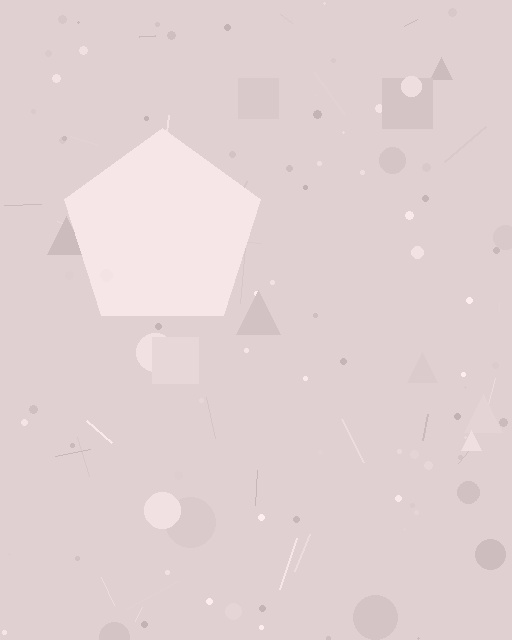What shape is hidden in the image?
A pentagon is hidden in the image.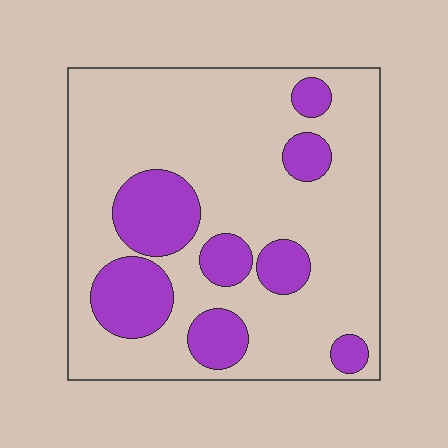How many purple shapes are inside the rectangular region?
8.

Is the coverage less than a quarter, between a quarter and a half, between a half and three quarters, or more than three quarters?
Less than a quarter.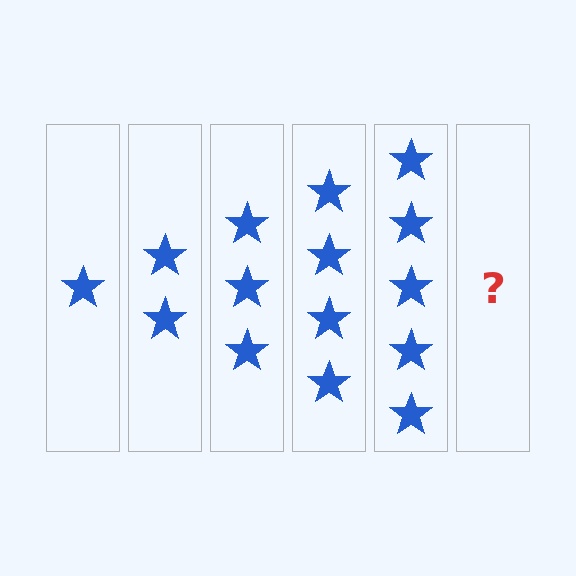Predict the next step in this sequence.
The next step is 6 stars.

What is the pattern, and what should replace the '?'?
The pattern is that each step adds one more star. The '?' should be 6 stars.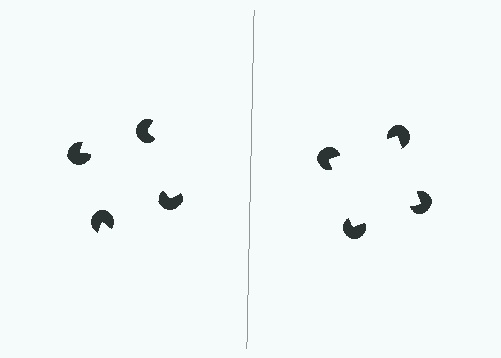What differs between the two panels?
The pac-man discs are positioned identically on both sides; only the wedge orientations differ. On the right they align to a square; on the left they are misaligned.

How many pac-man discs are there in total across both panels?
8 — 4 on each side.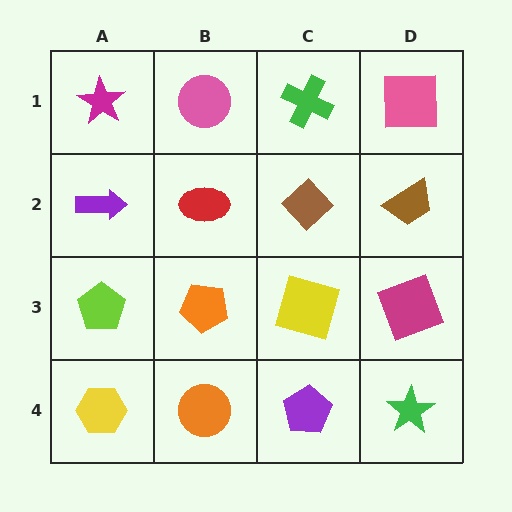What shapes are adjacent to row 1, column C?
A brown diamond (row 2, column C), a pink circle (row 1, column B), a pink square (row 1, column D).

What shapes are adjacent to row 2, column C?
A green cross (row 1, column C), a yellow square (row 3, column C), a red ellipse (row 2, column B), a brown trapezoid (row 2, column D).